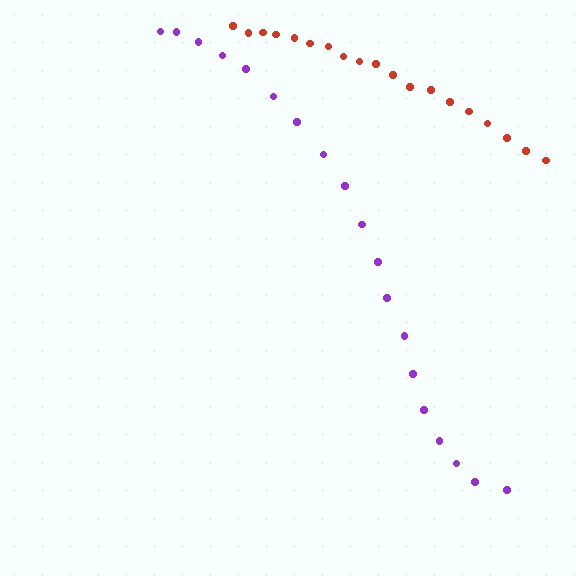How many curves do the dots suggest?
There are 2 distinct paths.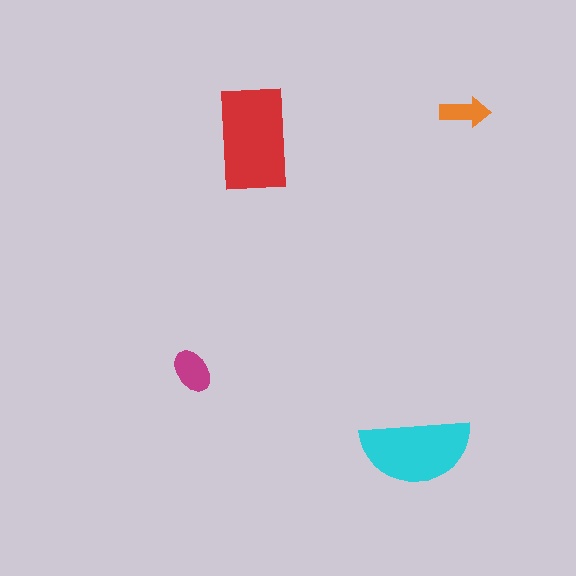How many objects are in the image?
There are 4 objects in the image.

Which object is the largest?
The red rectangle.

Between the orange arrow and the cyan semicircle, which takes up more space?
The cyan semicircle.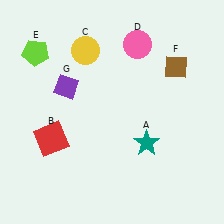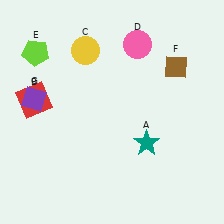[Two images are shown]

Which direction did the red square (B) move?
The red square (B) moved up.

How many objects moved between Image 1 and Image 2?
2 objects moved between the two images.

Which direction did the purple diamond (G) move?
The purple diamond (G) moved left.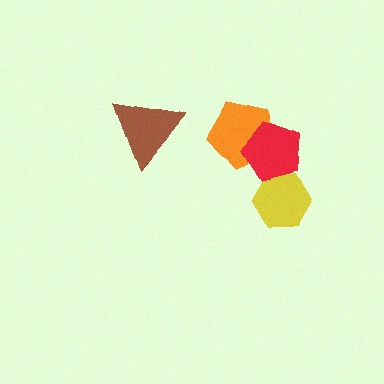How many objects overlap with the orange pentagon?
1 object overlaps with the orange pentagon.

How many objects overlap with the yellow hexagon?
1 object overlaps with the yellow hexagon.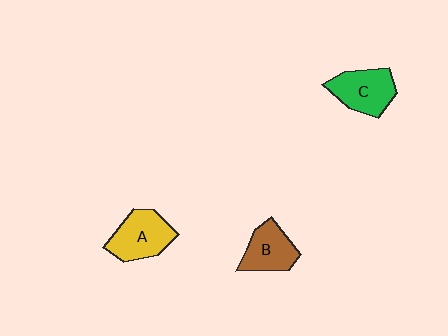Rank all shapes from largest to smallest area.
From largest to smallest: A (yellow), C (green), B (brown).